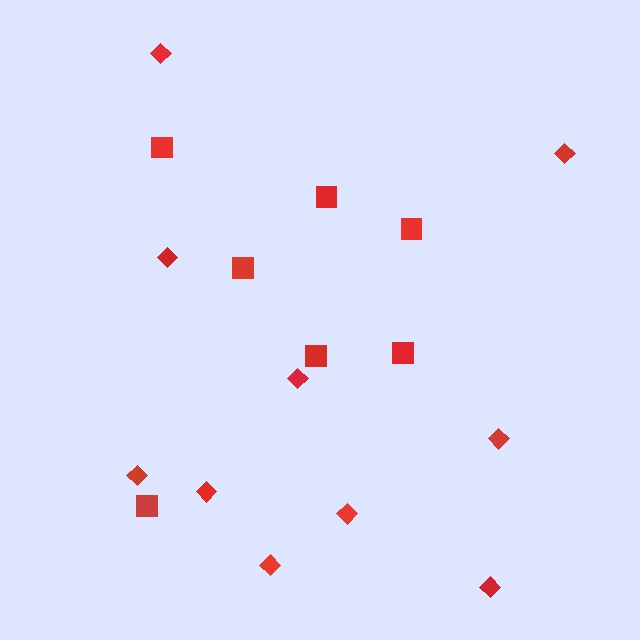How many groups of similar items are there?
There are 2 groups: one group of diamonds (10) and one group of squares (7).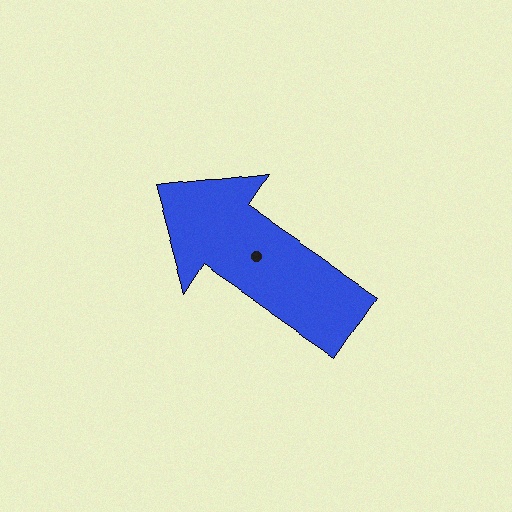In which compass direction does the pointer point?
Northwest.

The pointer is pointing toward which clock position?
Roughly 10 o'clock.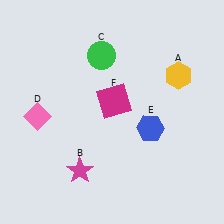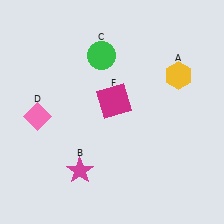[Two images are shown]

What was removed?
The blue hexagon (E) was removed in Image 2.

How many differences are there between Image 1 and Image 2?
There is 1 difference between the two images.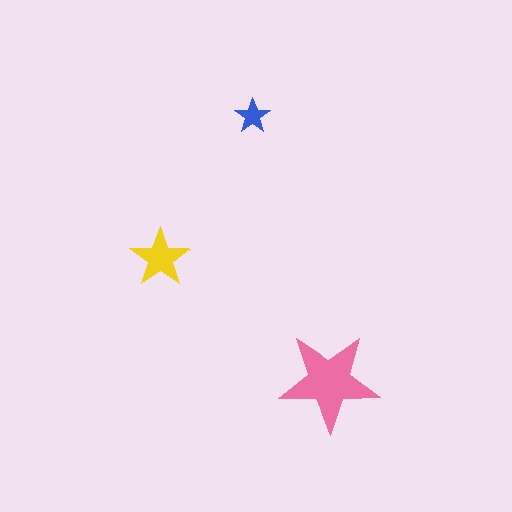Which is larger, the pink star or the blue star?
The pink one.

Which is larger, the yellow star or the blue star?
The yellow one.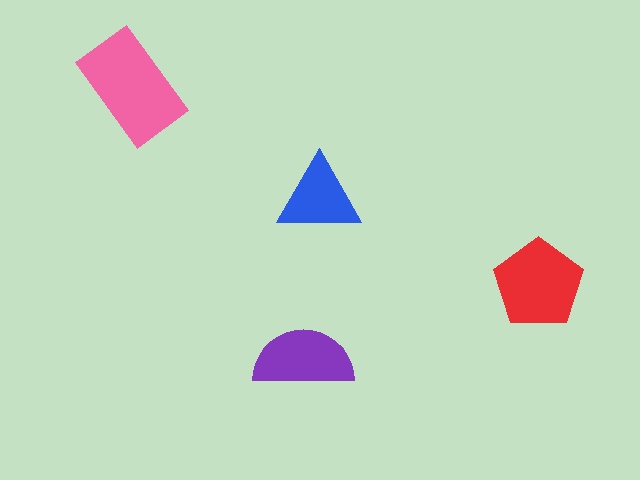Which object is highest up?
The pink rectangle is topmost.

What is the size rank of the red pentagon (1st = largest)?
2nd.